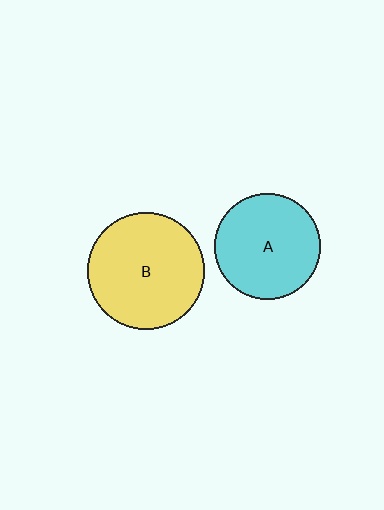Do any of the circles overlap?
No, none of the circles overlap.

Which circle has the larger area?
Circle B (yellow).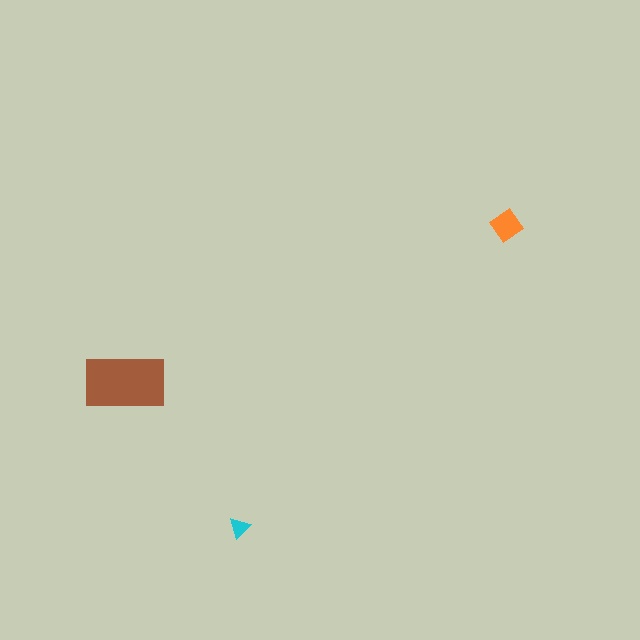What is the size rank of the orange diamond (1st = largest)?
2nd.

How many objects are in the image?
There are 3 objects in the image.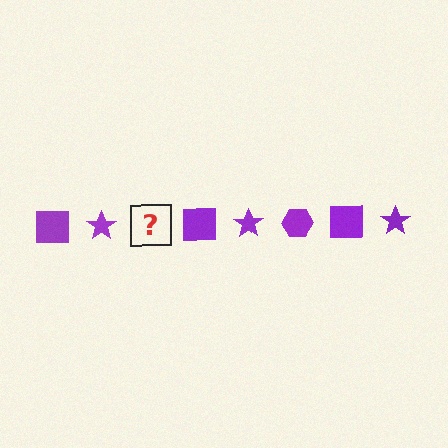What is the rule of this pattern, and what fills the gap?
The rule is that the pattern cycles through square, star, hexagon shapes in purple. The gap should be filled with a purple hexagon.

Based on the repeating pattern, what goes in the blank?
The blank should be a purple hexagon.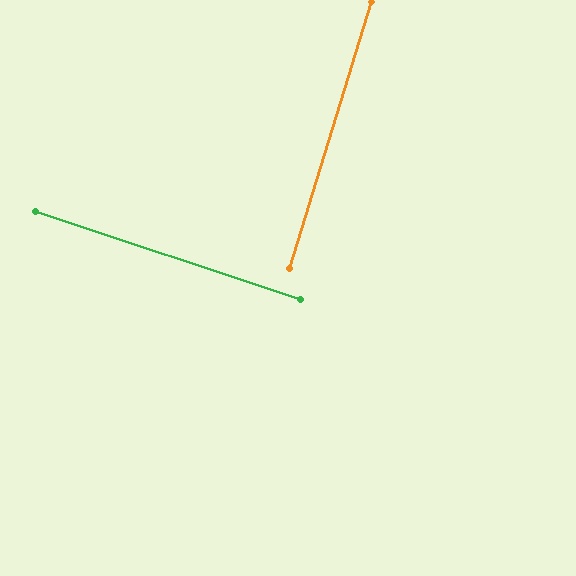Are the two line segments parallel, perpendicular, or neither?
Perpendicular — they meet at approximately 89°.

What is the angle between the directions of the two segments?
Approximately 89 degrees.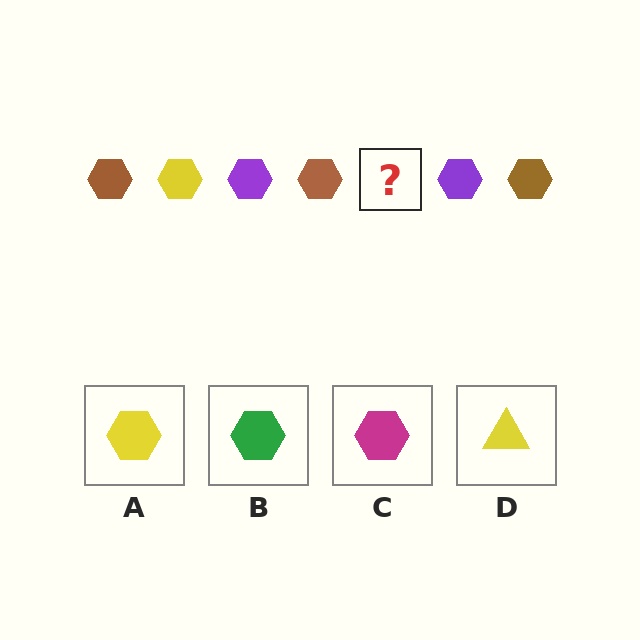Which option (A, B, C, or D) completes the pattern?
A.